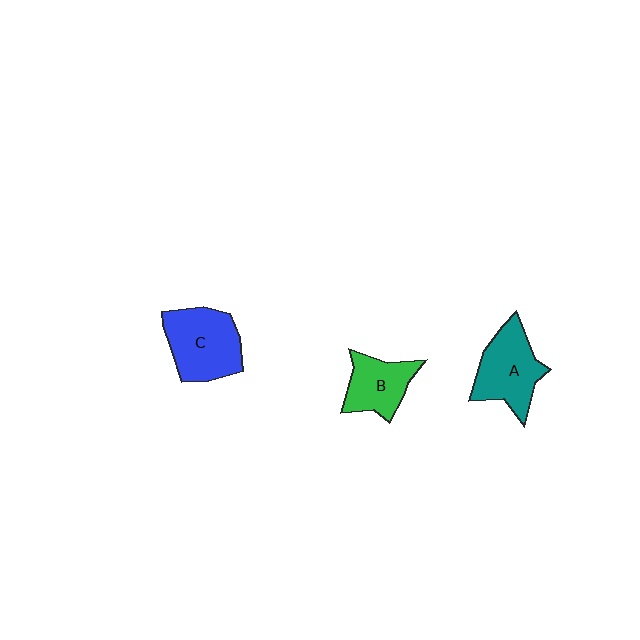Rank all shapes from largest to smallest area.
From largest to smallest: C (blue), A (teal), B (green).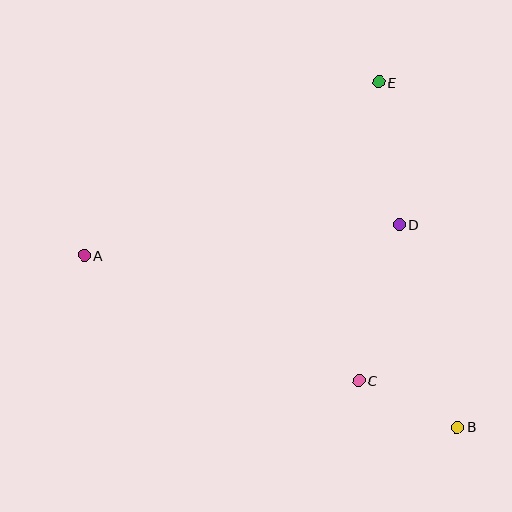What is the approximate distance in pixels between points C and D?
The distance between C and D is approximately 161 pixels.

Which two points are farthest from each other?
Points A and B are farthest from each other.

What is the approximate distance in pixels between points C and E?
The distance between C and E is approximately 299 pixels.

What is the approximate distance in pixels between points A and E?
The distance between A and E is approximately 342 pixels.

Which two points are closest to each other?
Points B and C are closest to each other.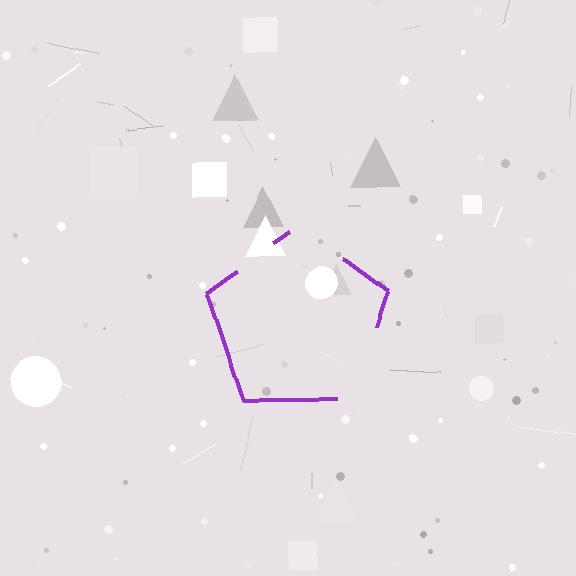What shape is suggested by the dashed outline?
The dashed outline suggests a pentagon.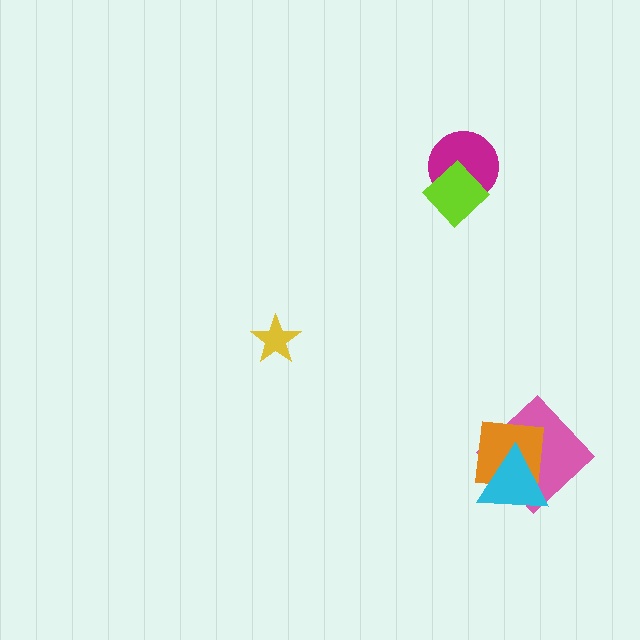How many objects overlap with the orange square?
2 objects overlap with the orange square.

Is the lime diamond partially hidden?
No, no other shape covers it.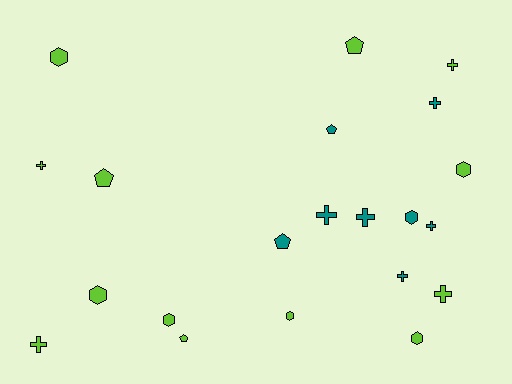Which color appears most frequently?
Lime, with 13 objects.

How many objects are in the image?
There are 21 objects.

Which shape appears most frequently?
Cross, with 9 objects.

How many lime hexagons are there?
There are 6 lime hexagons.